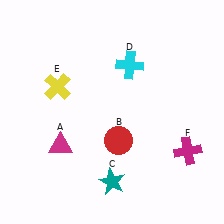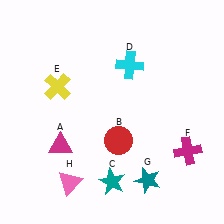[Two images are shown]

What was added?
A teal star (G), a pink triangle (H) were added in Image 2.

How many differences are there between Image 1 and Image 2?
There are 2 differences between the two images.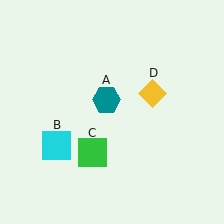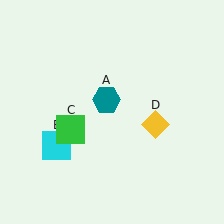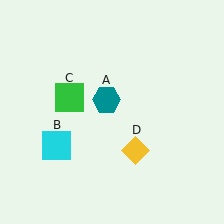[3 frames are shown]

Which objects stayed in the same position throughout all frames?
Teal hexagon (object A) and cyan square (object B) remained stationary.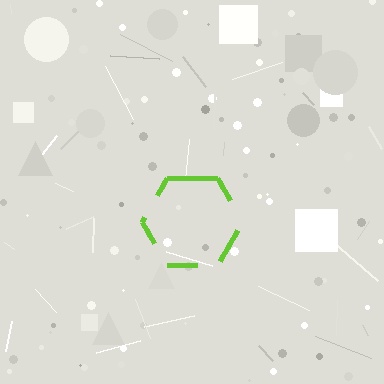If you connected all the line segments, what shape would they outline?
They would outline a hexagon.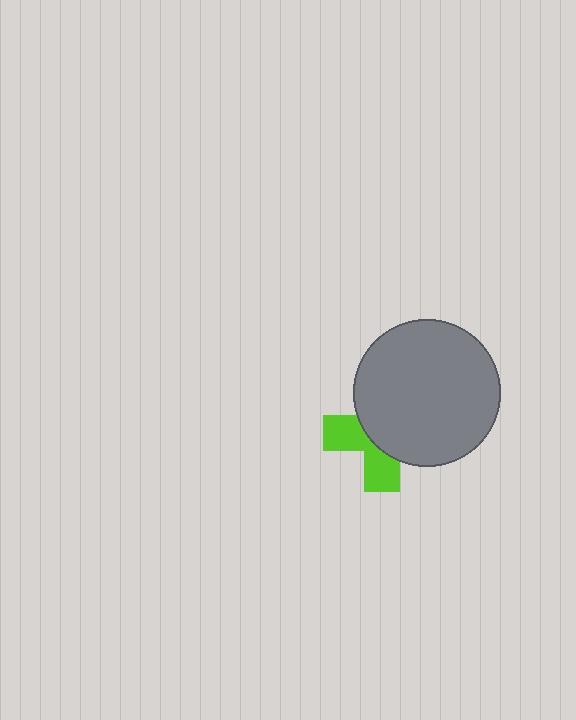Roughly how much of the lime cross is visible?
A small part of it is visible (roughly 40%).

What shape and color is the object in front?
The object in front is a gray circle.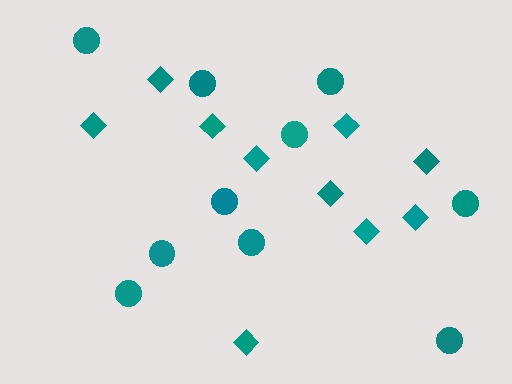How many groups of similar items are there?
There are 2 groups: one group of diamonds (10) and one group of circles (10).